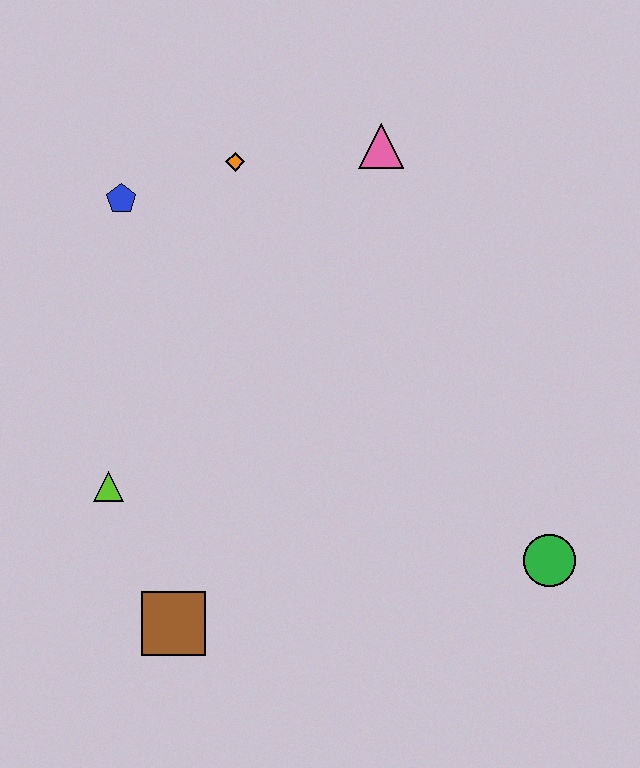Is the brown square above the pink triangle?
No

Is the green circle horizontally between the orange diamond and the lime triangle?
No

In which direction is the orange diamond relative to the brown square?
The orange diamond is above the brown square.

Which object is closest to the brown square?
The lime triangle is closest to the brown square.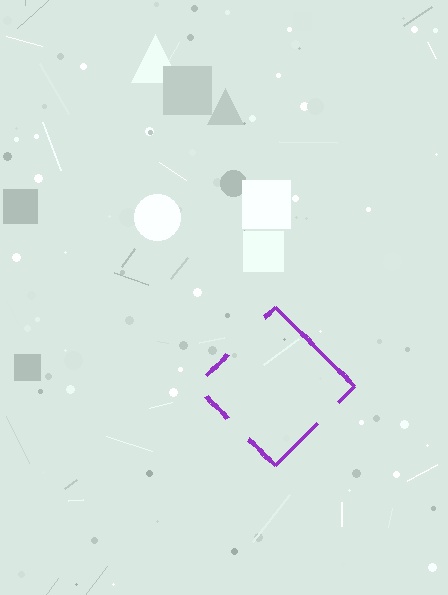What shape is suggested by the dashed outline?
The dashed outline suggests a diamond.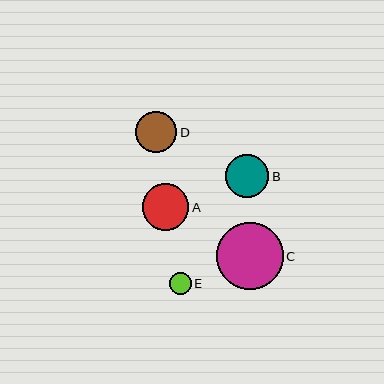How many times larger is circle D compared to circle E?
Circle D is approximately 1.9 times the size of circle E.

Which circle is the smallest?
Circle E is the smallest with a size of approximately 22 pixels.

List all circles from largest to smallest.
From largest to smallest: C, A, B, D, E.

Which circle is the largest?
Circle C is the largest with a size of approximately 67 pixels.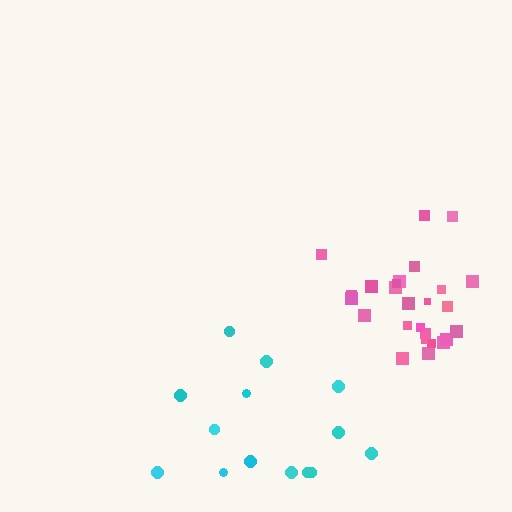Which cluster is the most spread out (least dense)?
Cyan.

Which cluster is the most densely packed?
Pink.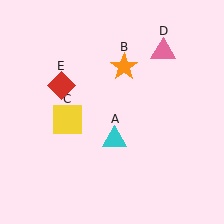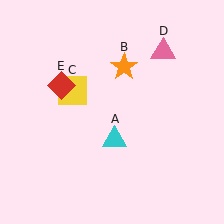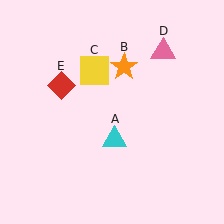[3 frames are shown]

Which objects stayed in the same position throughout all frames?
Cyan triangle (object A) and orange star (object B) and pink triangle (object D) and red diamond (object E) remained stationary.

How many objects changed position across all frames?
1 object changed position: yellow square (object C).